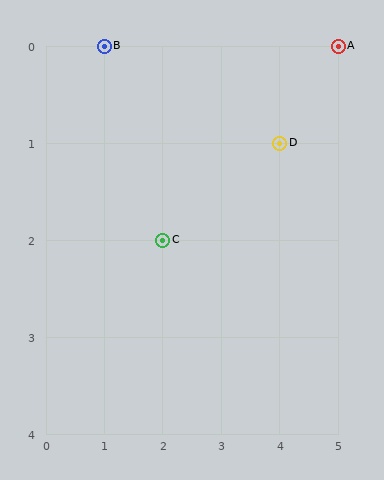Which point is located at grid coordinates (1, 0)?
Point B is at (1, 0).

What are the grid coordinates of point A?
Point A is at grid coordinates (5, 0).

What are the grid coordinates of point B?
Point B is at grid coordinates (1, 0).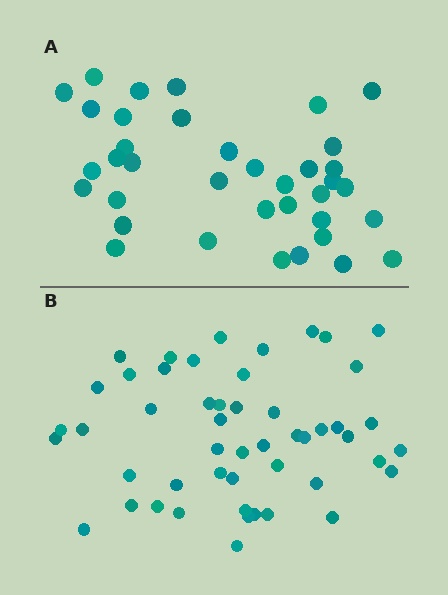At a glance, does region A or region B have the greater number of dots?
Region B (the bottom region) has more dots.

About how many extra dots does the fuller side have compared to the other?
Region B has approximately 15 more dots than region A.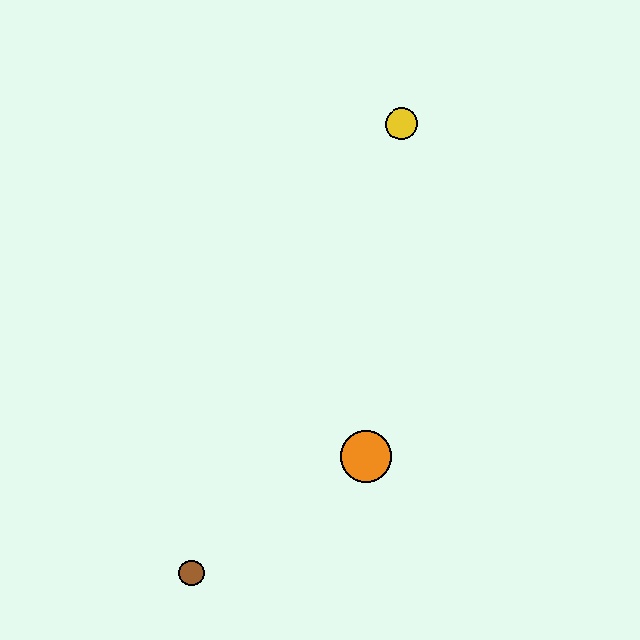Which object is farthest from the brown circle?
The yellow circle is farthest from the brown circle.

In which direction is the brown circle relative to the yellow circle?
The brown circle is below the yellow circle.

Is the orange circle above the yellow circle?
No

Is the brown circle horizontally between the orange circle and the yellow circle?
No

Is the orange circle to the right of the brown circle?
Yes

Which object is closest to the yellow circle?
The orange circle is closest to the yellow circle.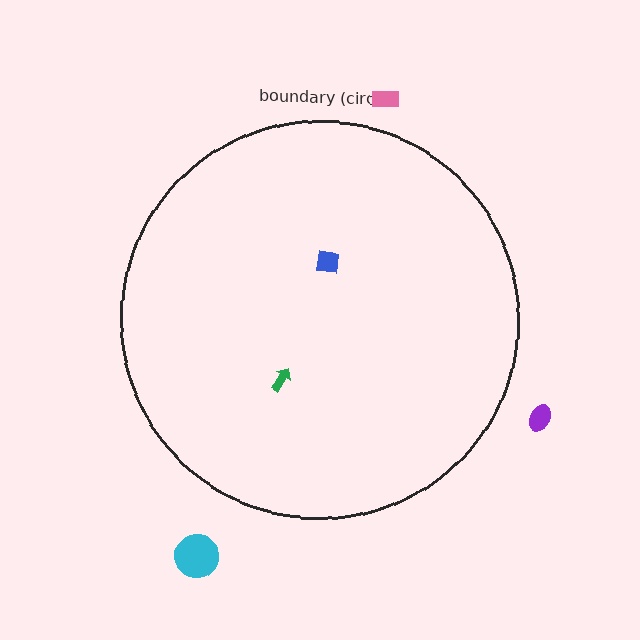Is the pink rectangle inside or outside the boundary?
Outside.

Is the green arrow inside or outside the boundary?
Inside.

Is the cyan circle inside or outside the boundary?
Outside.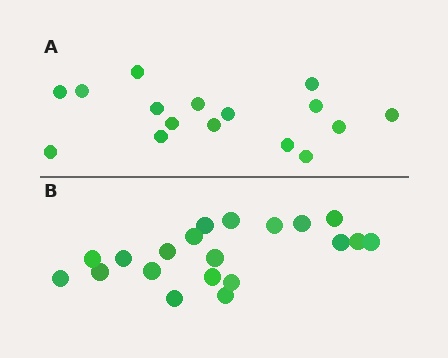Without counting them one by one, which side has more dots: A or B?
Region B (the bottom region) has more dots.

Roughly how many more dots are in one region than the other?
Region B has about 4 more dots than region A.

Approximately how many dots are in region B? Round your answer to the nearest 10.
About 20 dots.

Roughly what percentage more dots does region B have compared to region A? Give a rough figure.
About 25% more.